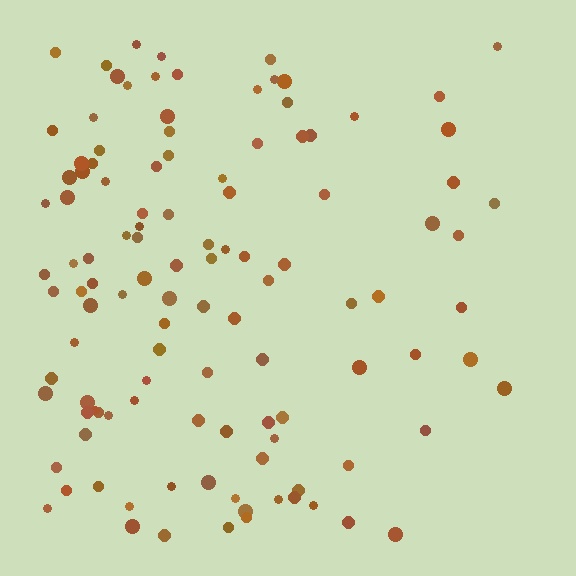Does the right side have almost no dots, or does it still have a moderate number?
Still a moderate number, just noticeably fewer than the left.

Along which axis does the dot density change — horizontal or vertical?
Horizontal.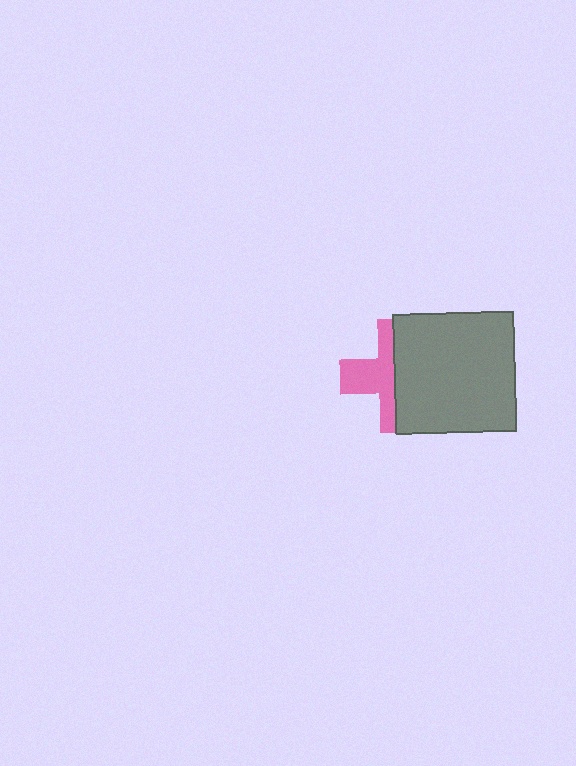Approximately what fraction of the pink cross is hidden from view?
Roughly 55% of the pink cross is hidden behind the gray square.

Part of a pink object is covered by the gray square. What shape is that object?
It is a cross.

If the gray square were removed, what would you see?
You would see the complete pink cross.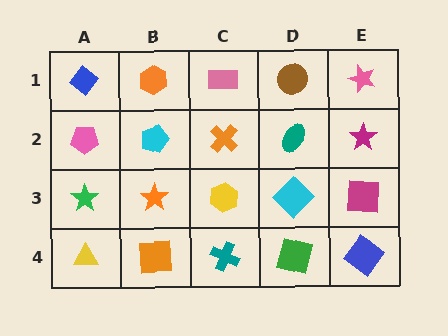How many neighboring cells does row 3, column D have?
4.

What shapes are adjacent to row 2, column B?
An orange hexagon (row 1, column B), an orange star (row 3, column B), a pink pentagon (row 2, column A), an orange cross (row 2, column C).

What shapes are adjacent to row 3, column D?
A teal ellipse (row 2, column D), a green square (row 4, column D), a yellow hexagon (row 3, column C), a magenta square (row 3, column E).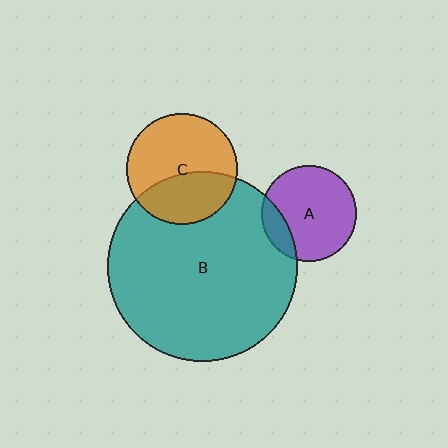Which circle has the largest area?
Circle B (teal).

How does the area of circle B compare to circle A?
Approximately 3.9 times.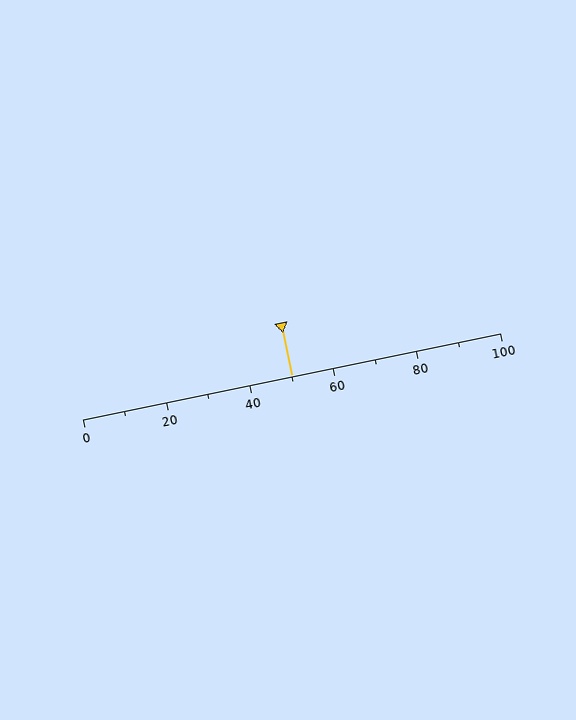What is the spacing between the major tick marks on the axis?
The major ticks are spaced 20 apart.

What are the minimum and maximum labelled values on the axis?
The axis runs from 0 to 100.